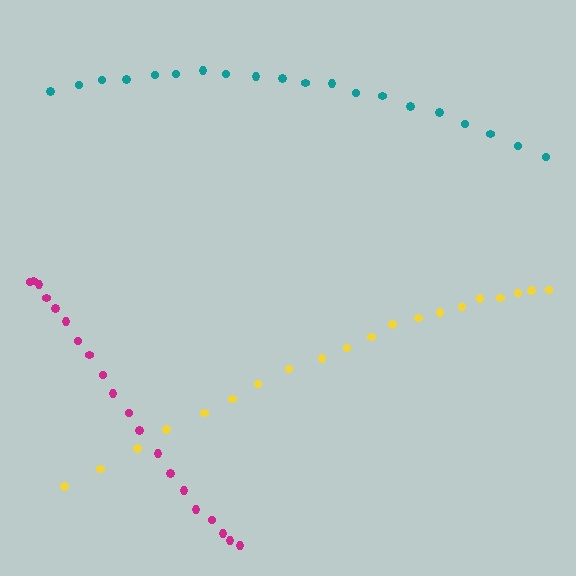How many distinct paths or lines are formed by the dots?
There are 3 distinct paths.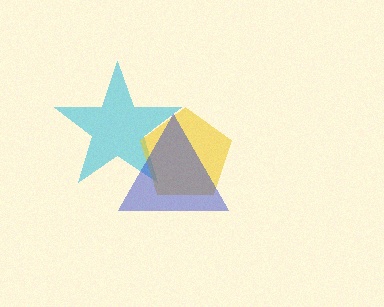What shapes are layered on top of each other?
The layered shapes are: a cyan star, a yellow pentagon, a blue triangle.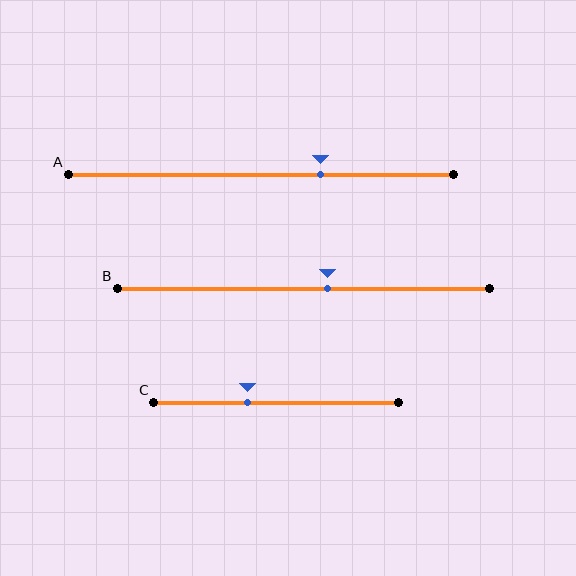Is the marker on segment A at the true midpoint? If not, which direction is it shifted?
No, the marker on segment A is shifted to the right by about 16% of the segment length.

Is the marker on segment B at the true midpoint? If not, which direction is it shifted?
No, the marker on segment B is shifted to the right by about 6% of the segment length.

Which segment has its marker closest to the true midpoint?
Segment B has its marker closest to the true midpoint.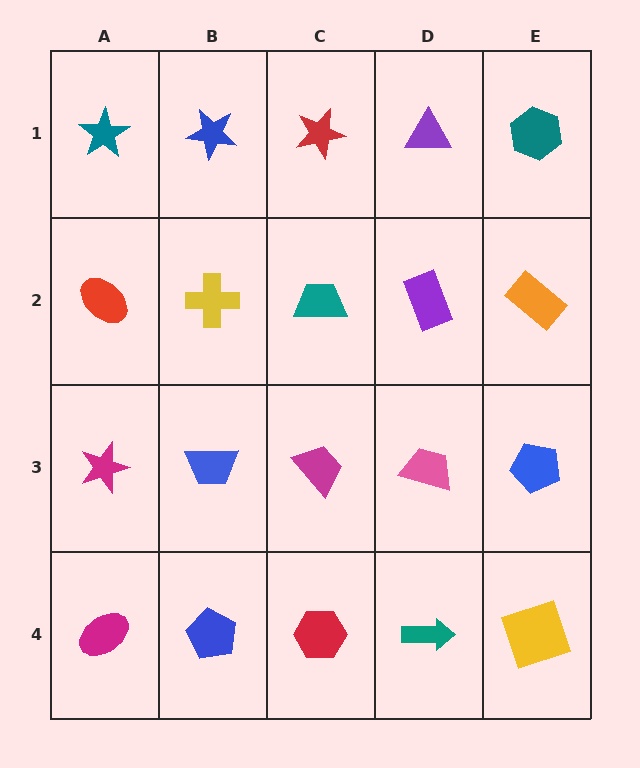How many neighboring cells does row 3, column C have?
4.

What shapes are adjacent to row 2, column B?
A blue star (row 1, column B), a blue trapezoid (row 3, column B), a red ellipse (row 2, column A), a teal trapezoid (row 2, column C).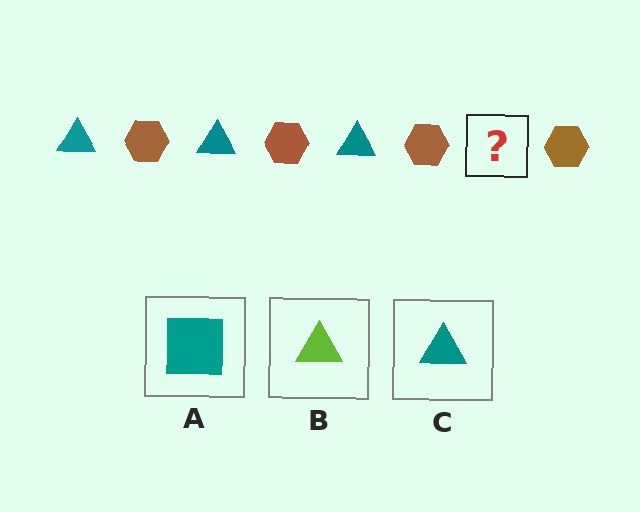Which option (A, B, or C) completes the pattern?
C.